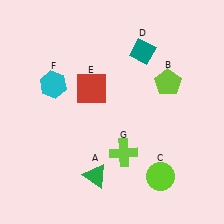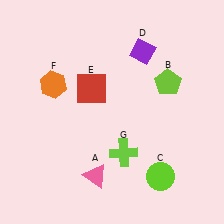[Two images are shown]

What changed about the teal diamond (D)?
In Image 1, D is teal. In Image 2, it changed to purple.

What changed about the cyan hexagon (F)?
In Image 1, F is cyan. In Image 2, it changed to orange.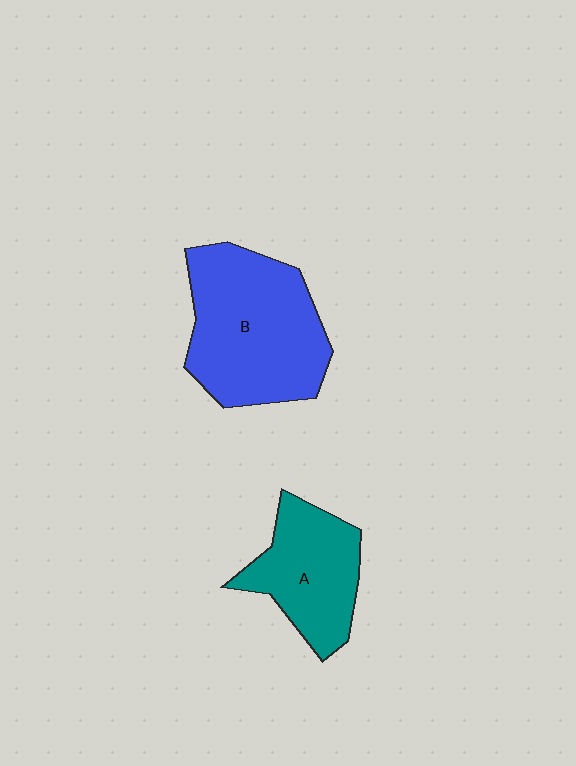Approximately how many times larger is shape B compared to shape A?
Approximately 1.5 times.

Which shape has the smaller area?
Shape A (teal).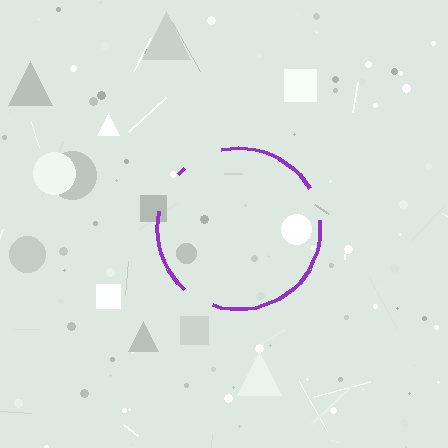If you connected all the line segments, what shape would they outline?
They would outline a circle.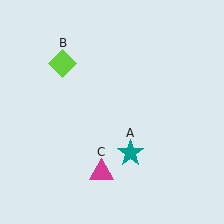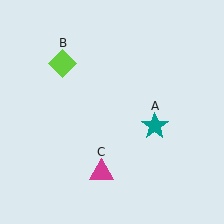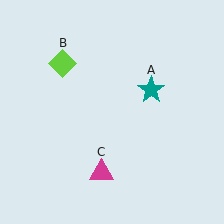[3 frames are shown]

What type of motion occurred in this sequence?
The teal star (object A) rotated counterclockwise around the center of the scene.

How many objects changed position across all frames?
1 object changed position: teal star (object A).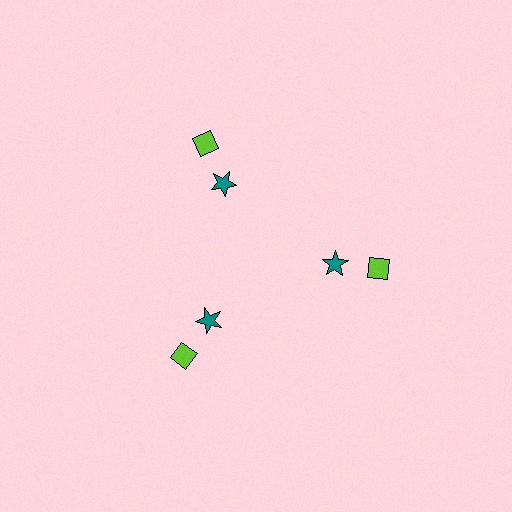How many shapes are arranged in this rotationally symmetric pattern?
There are 6 shapes, arranged in 3 groups of 2.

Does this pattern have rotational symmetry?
Yes, this pattern has 3-fold rotational symmetry. It looks the same after rotating 120 degrees around the center.